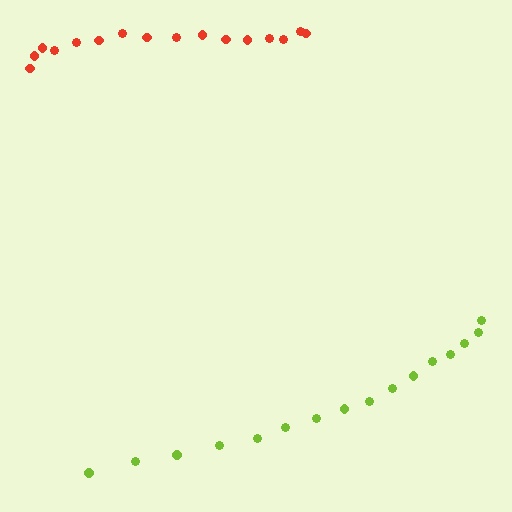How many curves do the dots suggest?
There are 2 distinct paths.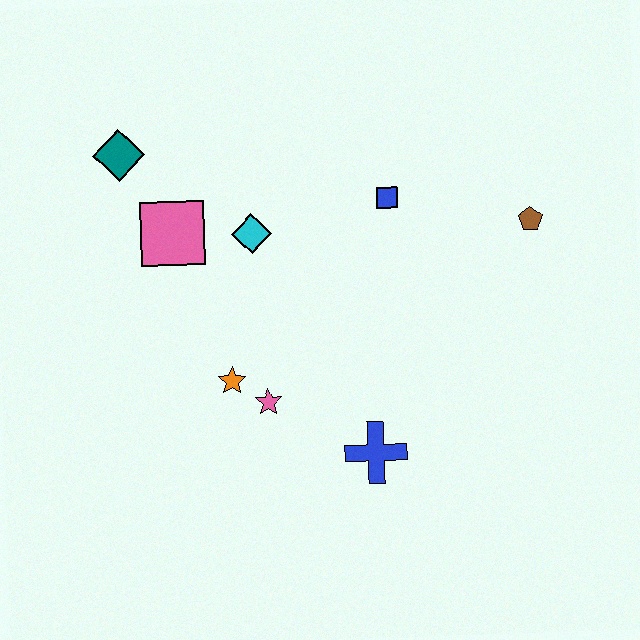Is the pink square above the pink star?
Yes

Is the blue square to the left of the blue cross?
No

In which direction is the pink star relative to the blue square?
The pink star is below the blue square.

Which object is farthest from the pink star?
The brown pentagon is farthest from the pink star.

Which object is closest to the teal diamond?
The pink square is closest to the teal diamond.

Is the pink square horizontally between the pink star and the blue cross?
No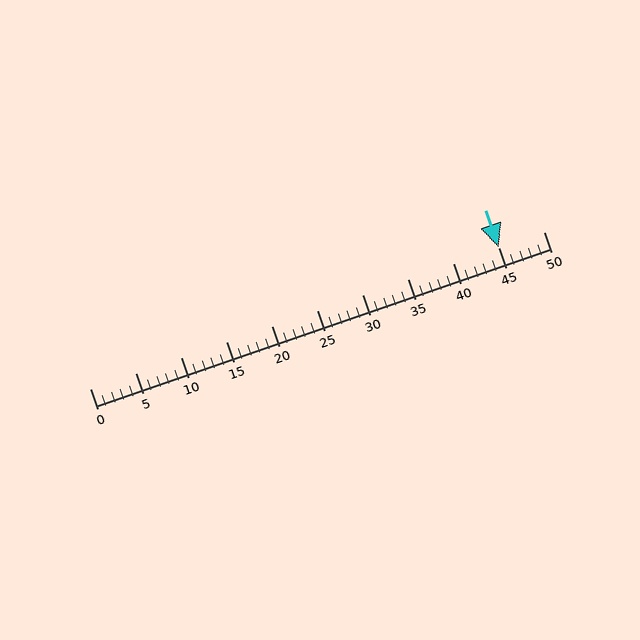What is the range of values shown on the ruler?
The ruler shows values from 0 to 50.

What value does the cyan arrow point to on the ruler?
The cyan arrow points to approximately 45.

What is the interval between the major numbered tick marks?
The major tick marks are spaced 5 units apart.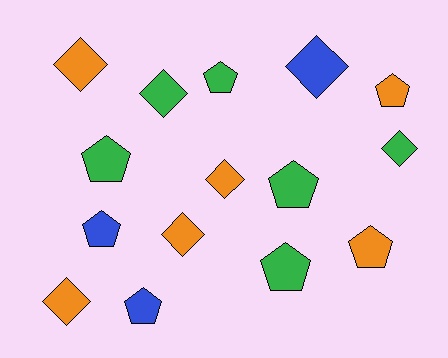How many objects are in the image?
There are 15 objects.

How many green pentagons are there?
There are 4 green pentagons.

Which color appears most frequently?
Green, with 6 objects.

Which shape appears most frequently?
Pentagon, with 8 objects.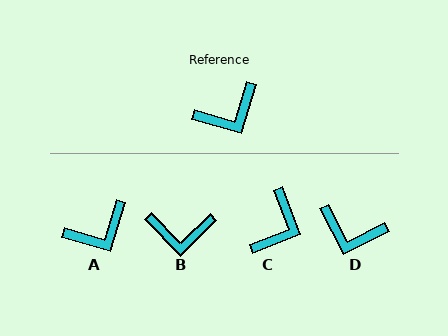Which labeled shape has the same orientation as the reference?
A.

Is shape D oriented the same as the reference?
No, it is off by about 47 degrees.